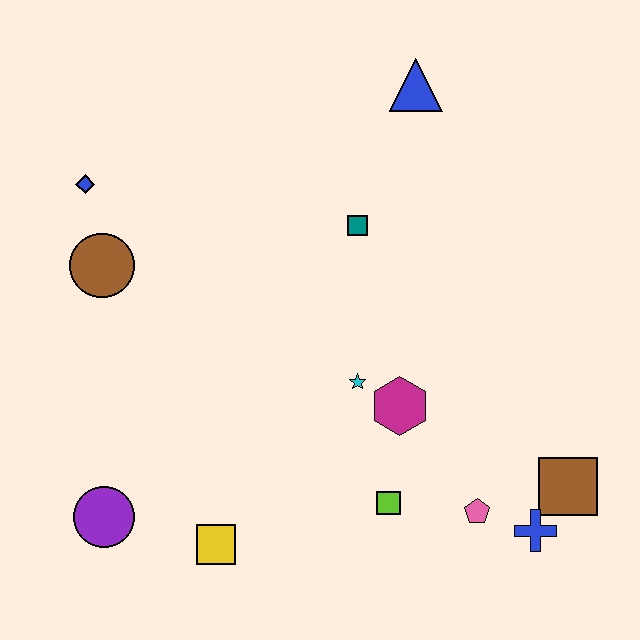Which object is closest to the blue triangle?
The teal square is closest to the blue triangle.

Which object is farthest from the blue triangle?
The purple circle is farthest from the blue triangle.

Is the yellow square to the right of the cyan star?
No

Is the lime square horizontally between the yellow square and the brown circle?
No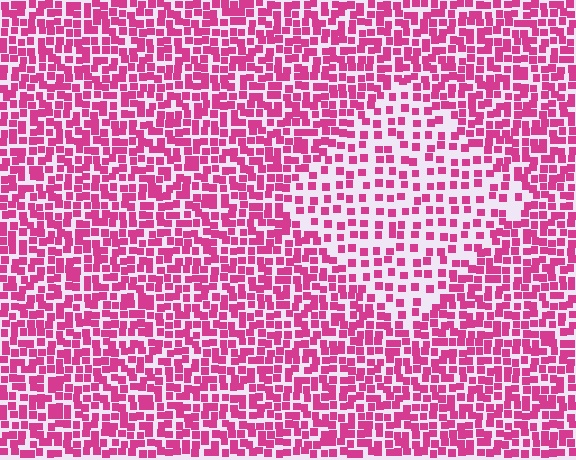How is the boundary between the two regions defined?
The boundary is defined by a change in element density (approximately 2.0x ratio). All elements are the same color, size, and shape.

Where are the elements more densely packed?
The elements are more densely packed outside the diamond boundary.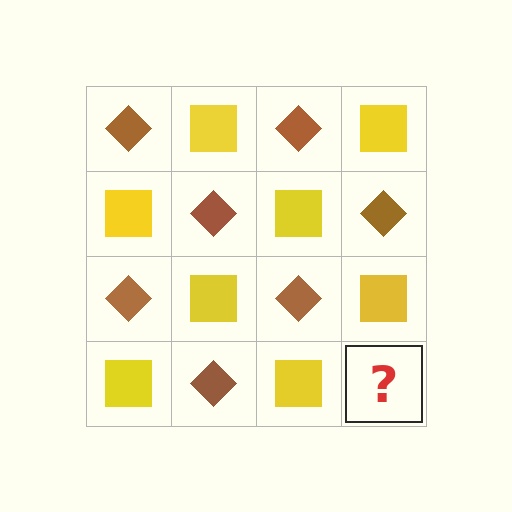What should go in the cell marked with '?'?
The missing cell should contain a brown diamond.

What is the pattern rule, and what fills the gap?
The rule is that it alternates brown diamond and yellow square in a checkerboard pattern. The gap should be filled with a brown diamond.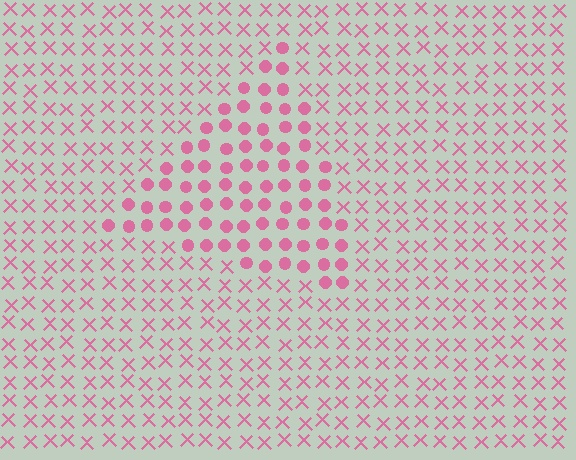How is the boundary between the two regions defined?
The boundary is defined by a change in element shape: circles inside vs. X marks outside. All elements share the same color and spacing.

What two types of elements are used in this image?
The image uses circles inside the triangle region and X marks outside it.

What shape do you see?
I see a triangle.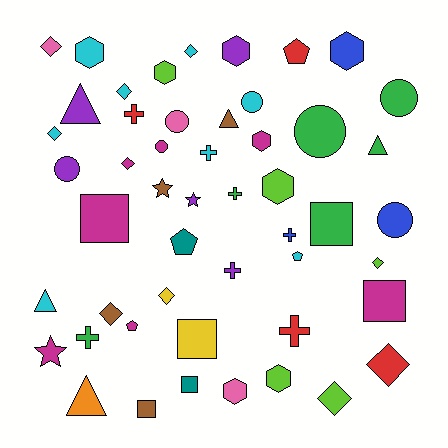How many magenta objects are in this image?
There are 7 magenta objects.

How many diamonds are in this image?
There are 10 diamonds.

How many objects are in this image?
There are 50 objects.